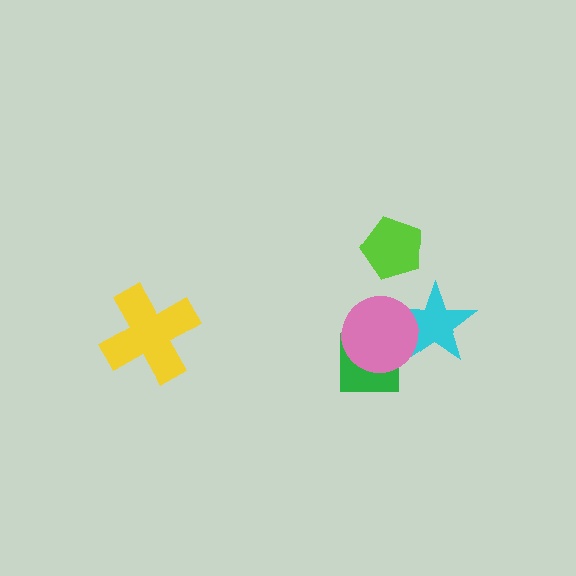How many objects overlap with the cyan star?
1 object overlaps with the cyan star.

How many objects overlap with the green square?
1 object overlaps with the green square.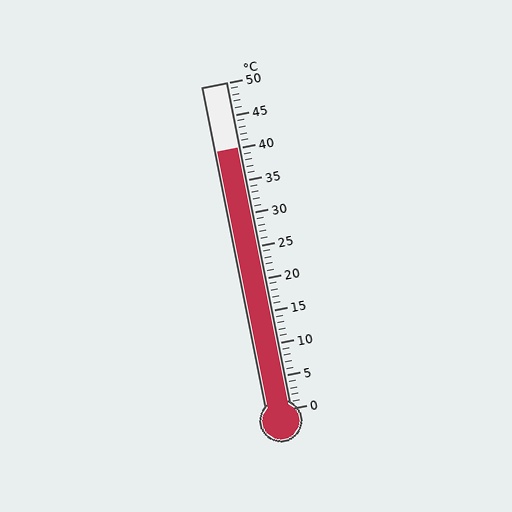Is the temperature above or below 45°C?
The temperature is below 45°C.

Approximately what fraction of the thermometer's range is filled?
The thermometer is filled to approximately 80% of its range.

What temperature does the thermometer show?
The thermometer shows approximately 40°C.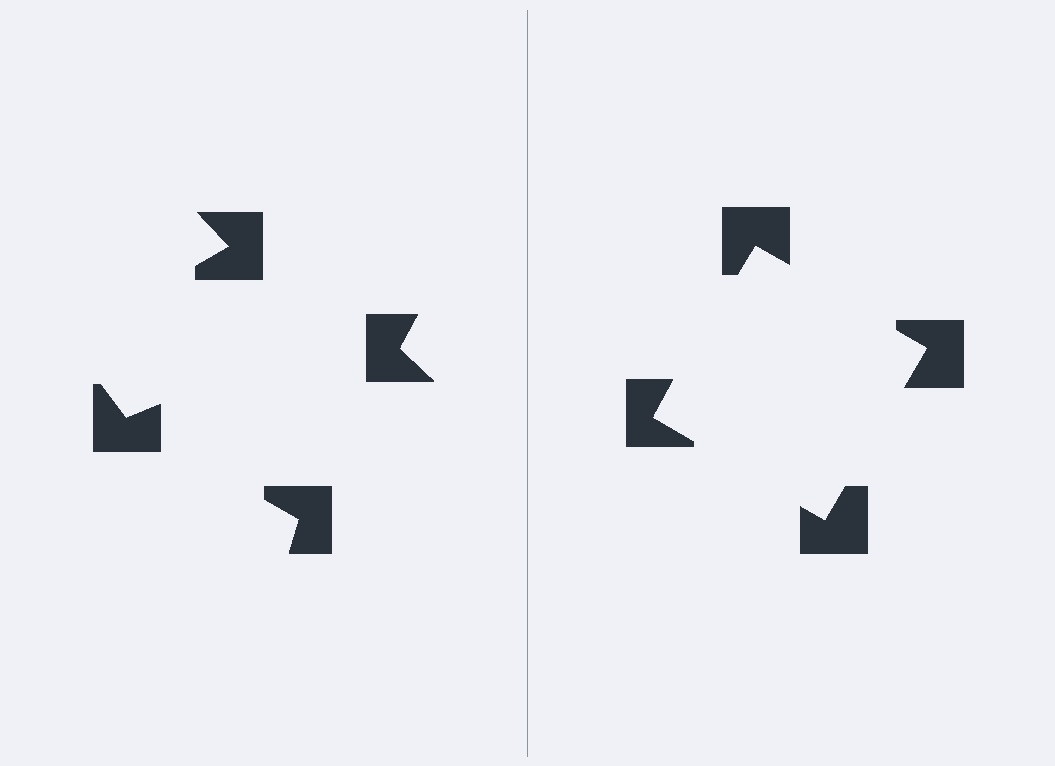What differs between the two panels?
The notched squares are positioned identically on both sides; only the wedge orientations differ. On the right they align to a square; on the left they are misaligned.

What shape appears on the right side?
An illusory square.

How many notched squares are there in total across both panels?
8 — 4 on each side.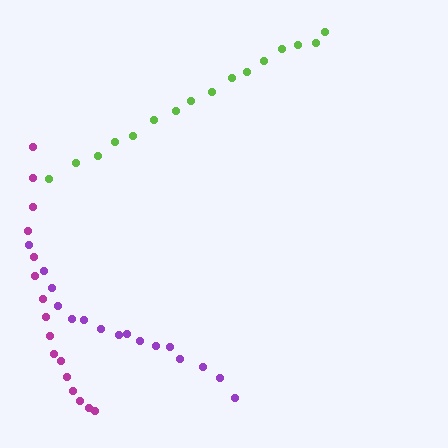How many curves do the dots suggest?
There are 3 distinct paths.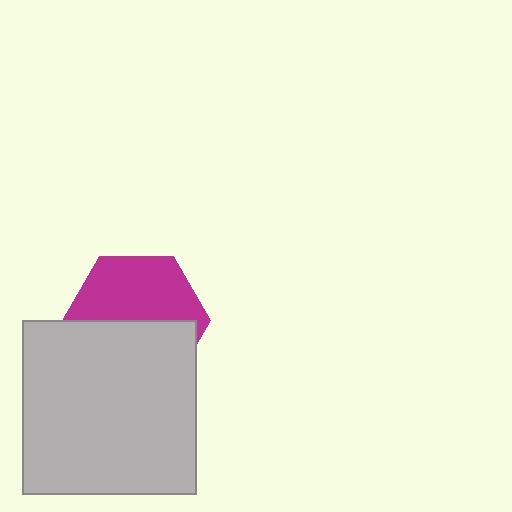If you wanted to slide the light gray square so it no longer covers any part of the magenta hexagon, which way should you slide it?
Slide it down — that is the most direct way to separate the two shapes.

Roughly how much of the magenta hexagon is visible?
About half of it is visible (roughly 50%).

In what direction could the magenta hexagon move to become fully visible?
The magenta hexagon could move up. That would shift it out from behind the light gray square entirely.